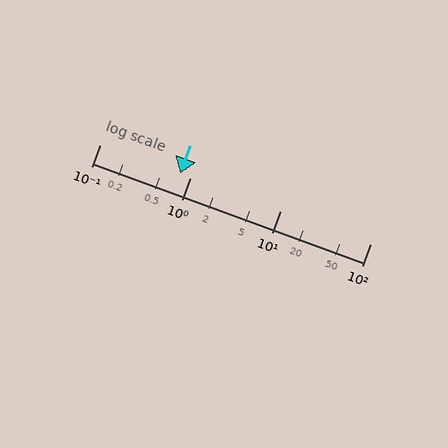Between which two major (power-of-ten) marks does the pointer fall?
The pointer is between 0.1 and 1.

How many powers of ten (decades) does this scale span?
The scale spans 3 decades, from 0.1 to 100.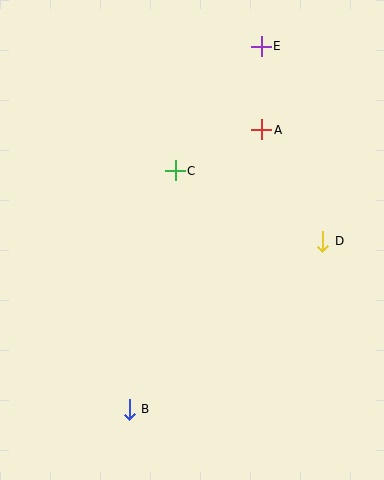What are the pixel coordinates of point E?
Point E is at (261, 46).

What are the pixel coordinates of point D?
Point D is at (323, 241).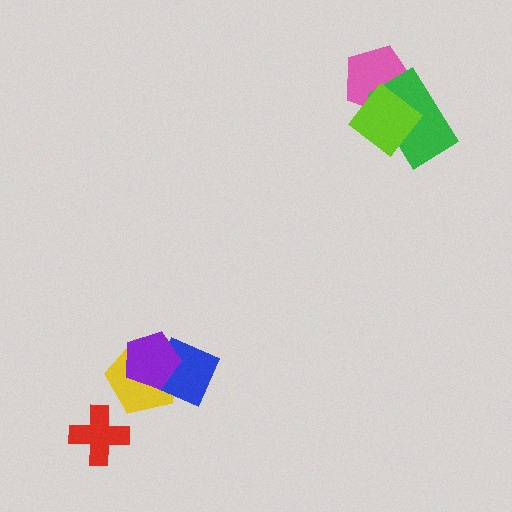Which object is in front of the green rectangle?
The lime diamond is in front of the green rectangle.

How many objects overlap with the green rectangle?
2 objects overlap with the green rectangle.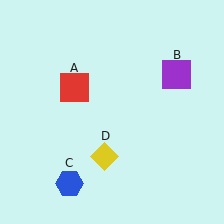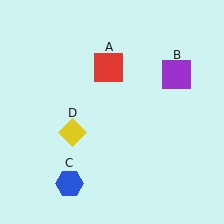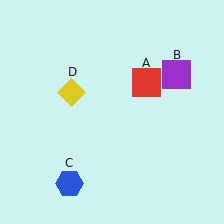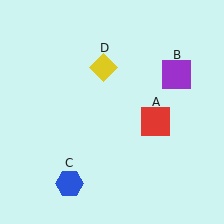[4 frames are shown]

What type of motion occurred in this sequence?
The red square (object A), yellow diamond (object D) rotated clockwise around the center of the scene.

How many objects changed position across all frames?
2 objects changed position: red square (object A), yellow diamond (object D).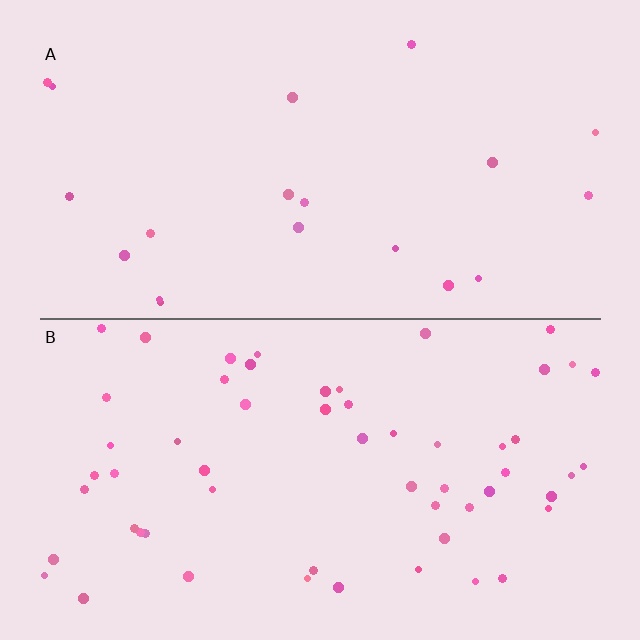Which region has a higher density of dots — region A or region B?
B (the bottom).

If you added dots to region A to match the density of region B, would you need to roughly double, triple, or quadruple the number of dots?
Approximately triple.